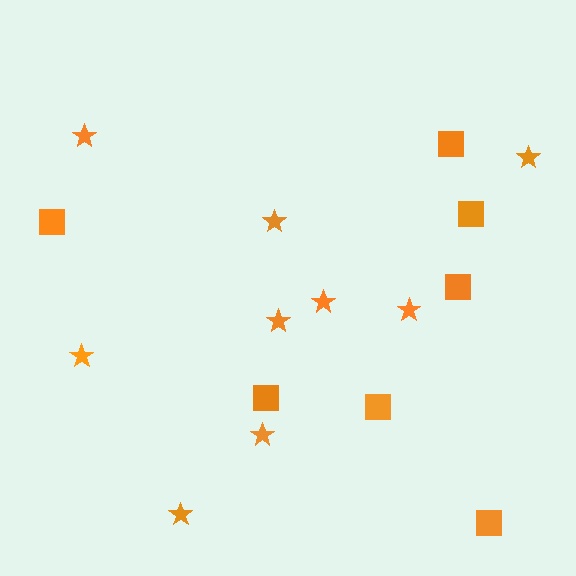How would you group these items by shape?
There are 2 groups: one group of squares (7) and one group of stars (9).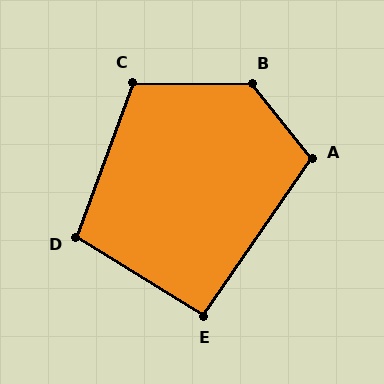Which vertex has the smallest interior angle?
E, at approximately 93 degrees.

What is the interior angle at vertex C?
Approximately 110 degrees (obtuse).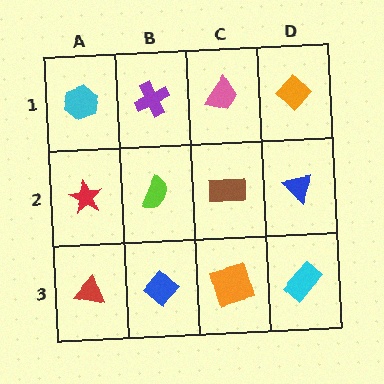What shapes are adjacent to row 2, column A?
A cyan hexagon (row 1, column A), a red triangle (row 3, column A), a lime semicircle (row 2, column B).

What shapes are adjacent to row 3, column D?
A blue triangle (row 2, column D), an orange square (row 3, column C).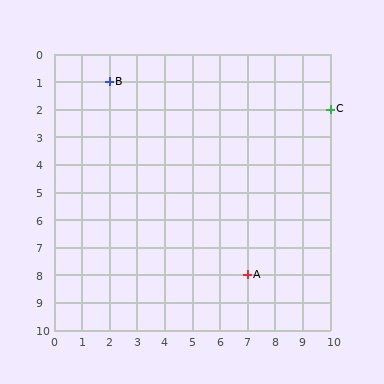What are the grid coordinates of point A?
Point A is at grid coordinates (7, 8).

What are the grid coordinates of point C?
Point C is at grid coordinates (10, 2).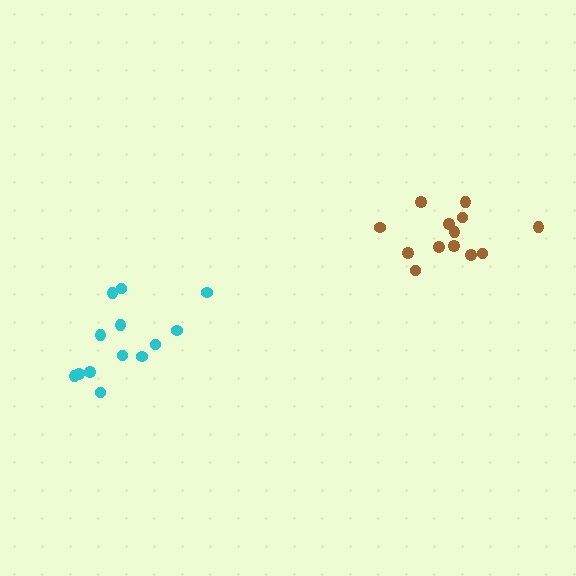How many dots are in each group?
Group 1: 13 dots, Group 2: 13 dots (26 total).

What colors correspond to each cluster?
The clusters are colored: brown, cyan.